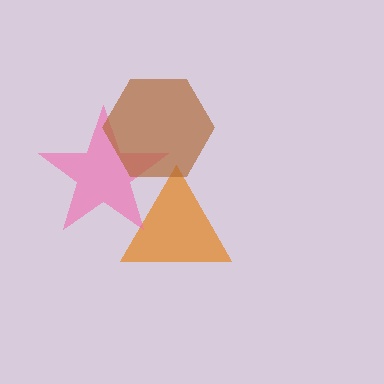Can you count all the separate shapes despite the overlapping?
Yes, there are 3 separate shapes.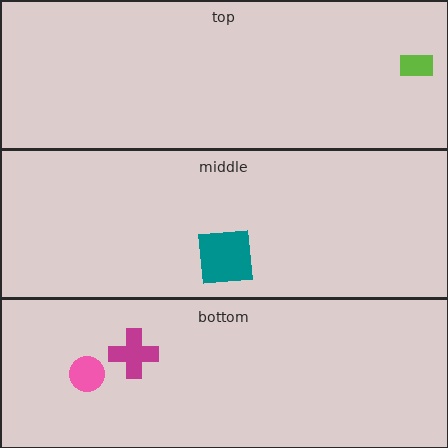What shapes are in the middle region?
The teal square.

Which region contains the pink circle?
The bottom region.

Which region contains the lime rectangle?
The top region.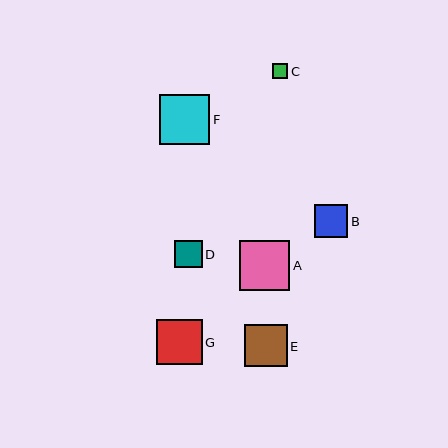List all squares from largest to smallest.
From largest to smallest: F, A, G, E, B, D, C.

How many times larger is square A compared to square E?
Square A is approximately 1.2 times the size of square E.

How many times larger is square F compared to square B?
Square F is approximately 1.5 times the size of square B.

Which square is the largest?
Square F is the largest with a size of approximately 50 pixels.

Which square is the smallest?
Square C is the smallest with a size of approximately 15 pixels.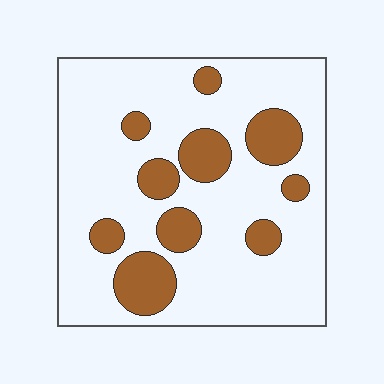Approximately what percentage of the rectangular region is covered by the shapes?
Approximately 20%.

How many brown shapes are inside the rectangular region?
10.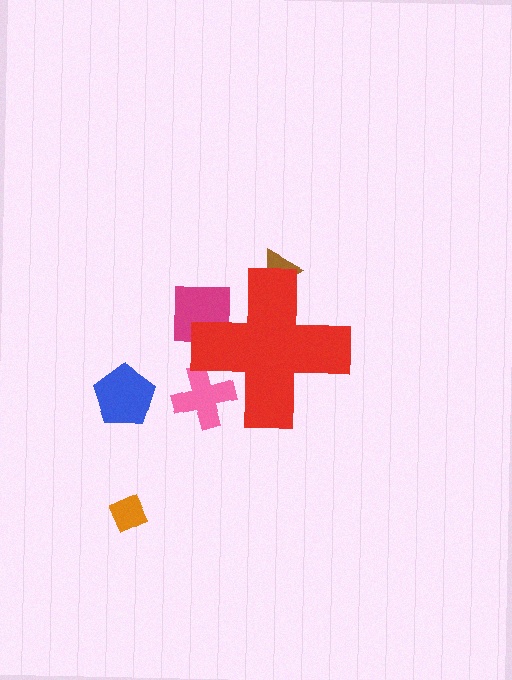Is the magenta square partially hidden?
Yes, the magenta square is partially hidden behind the red cross.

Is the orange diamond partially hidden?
No, the orange diamond is fully visible.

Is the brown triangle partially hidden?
Yes, the brown triangle is partially hidden behind the red cross.